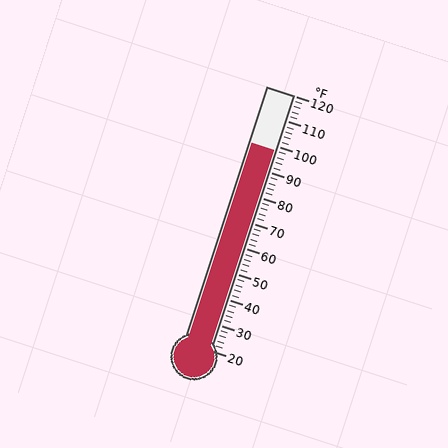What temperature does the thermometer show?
The thermometer shows approximately 98°F.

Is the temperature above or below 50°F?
The temperature is above 50°F.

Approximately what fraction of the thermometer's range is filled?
The thermometer is filled to approximately 80% of its range.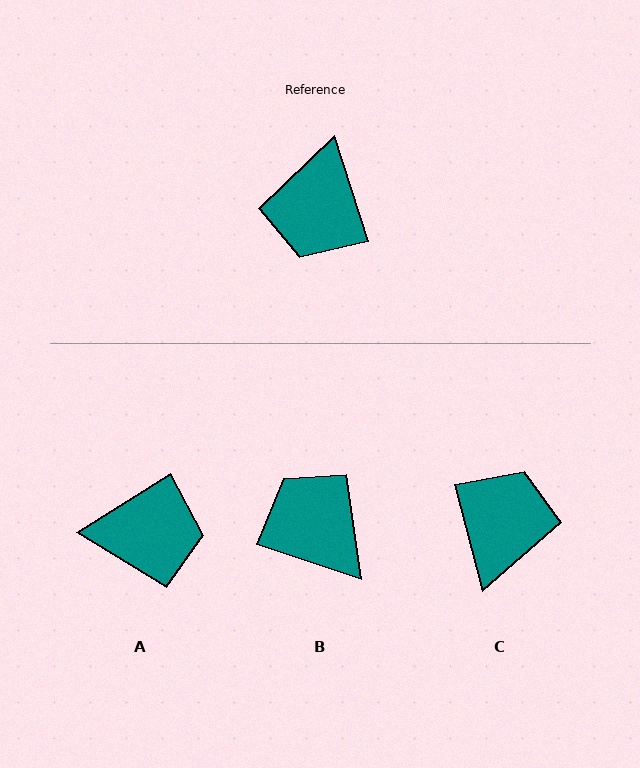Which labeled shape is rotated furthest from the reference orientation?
C, about 177 degrees away.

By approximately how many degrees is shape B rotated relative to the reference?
Approximately 126 degrees clockwise.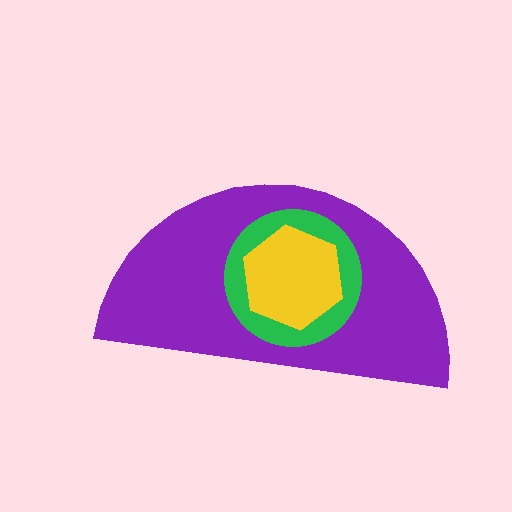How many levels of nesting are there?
3.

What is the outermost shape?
The purple semicircle.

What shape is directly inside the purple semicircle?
The green circle.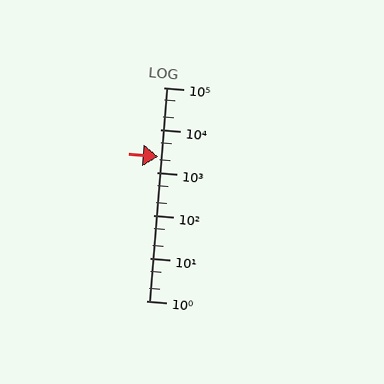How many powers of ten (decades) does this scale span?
The scale spans 5 decades, from 1 to 100000.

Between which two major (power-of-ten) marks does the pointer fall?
The pointer is between 1000 and 10000.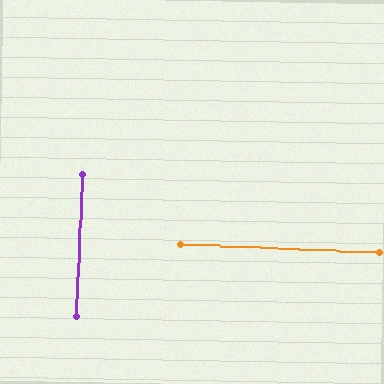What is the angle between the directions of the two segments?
Approximately 90 degrees.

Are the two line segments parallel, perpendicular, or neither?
Perpendicular — they meet at approximately 90°.